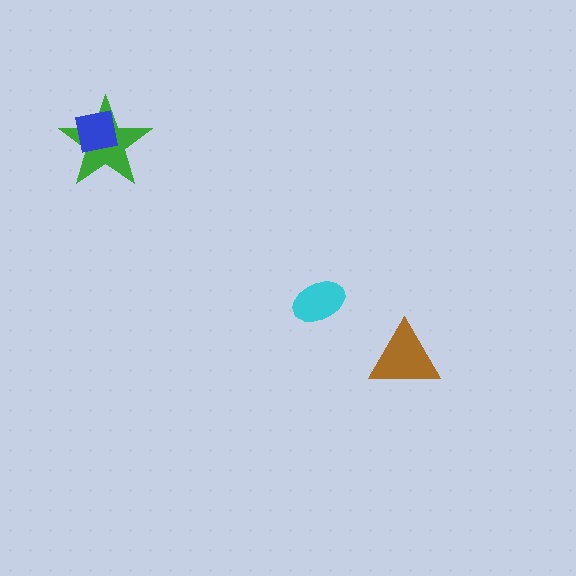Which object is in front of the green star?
The blue square is in front of the green star.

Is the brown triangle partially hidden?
No, no other shape covers it.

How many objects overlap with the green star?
1 object overlaps with the green star.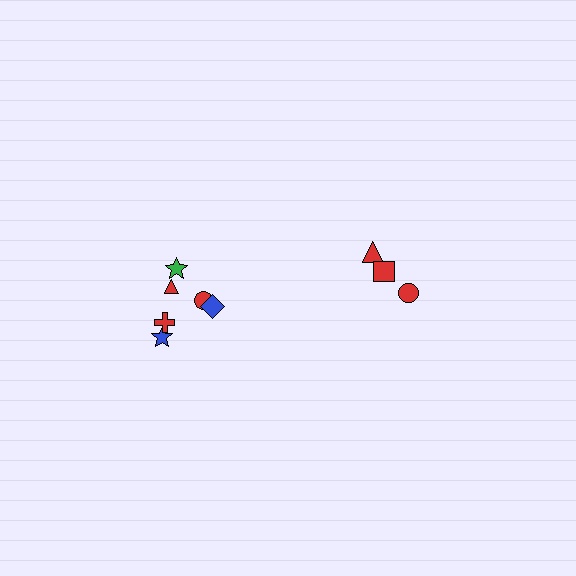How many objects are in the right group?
There are 3 objects.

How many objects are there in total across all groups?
There are 9 objects.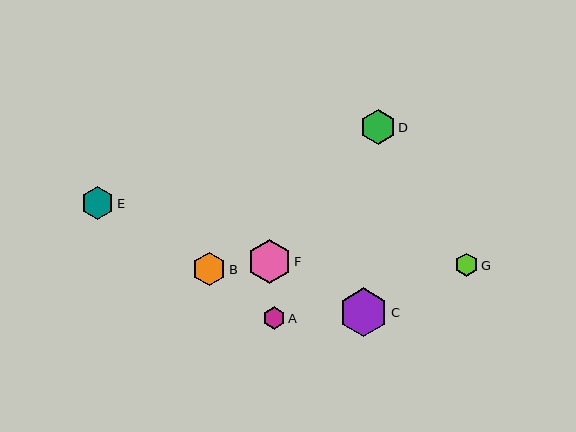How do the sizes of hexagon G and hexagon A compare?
Hexagon G and hexagon A are approximately the same size.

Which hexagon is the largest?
Hexagon C is the largest with a size of approximately 49 pixels.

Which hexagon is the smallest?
Hexagon A is the smallest with a size of approximately 22 pixels.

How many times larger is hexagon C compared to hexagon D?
Hexagon C is approximately 1.4 times the size of hexagon D.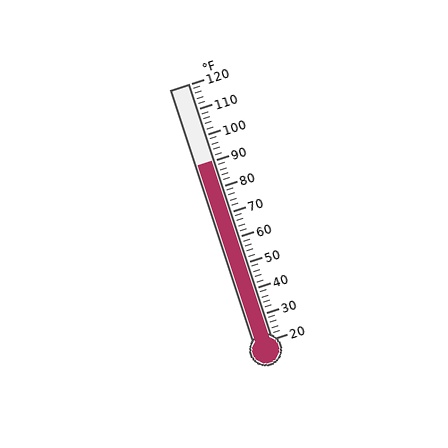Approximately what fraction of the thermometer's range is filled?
The thermometer is filled to approximately 70% of its range.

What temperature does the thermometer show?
The thermometer shows approximately 90°F.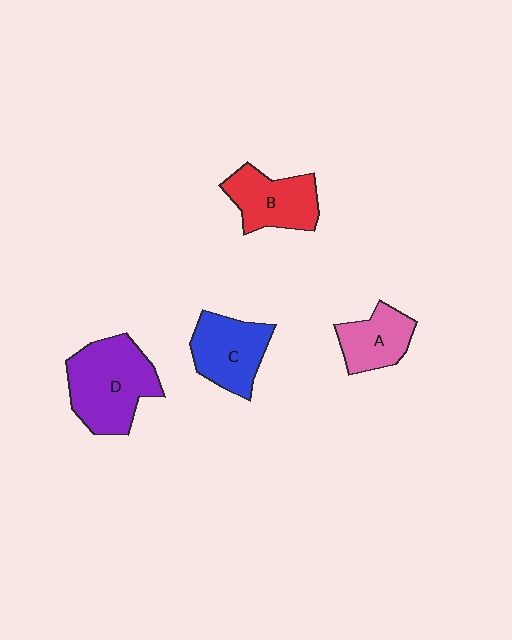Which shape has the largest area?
Shape D (purple).